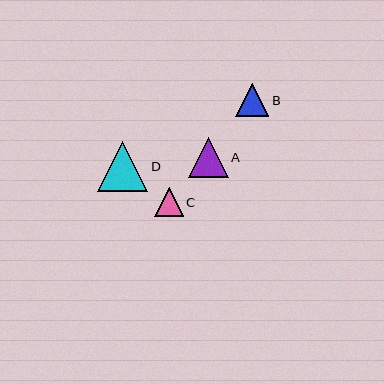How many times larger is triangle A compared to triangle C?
Triangle A is approximately 1.4 times the size of triangle C.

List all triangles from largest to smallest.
From largest to smallest: D, A, B, C.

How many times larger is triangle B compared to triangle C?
Triangle B is approximately 1.2 times the size of triangle C.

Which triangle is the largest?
Triangle D is the largest with a size of approximately 50 pixels.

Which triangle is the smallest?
Triangle C is the smallest with a size of approximately 28 pixels.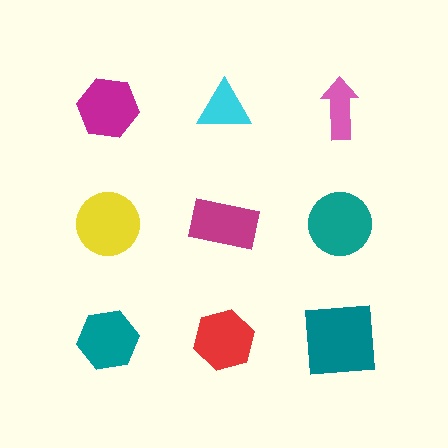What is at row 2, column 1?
A yellow circle.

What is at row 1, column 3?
A pink arrow.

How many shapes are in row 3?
3 shapes.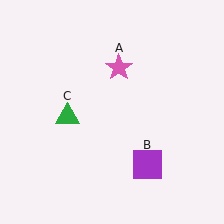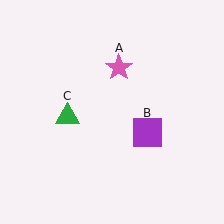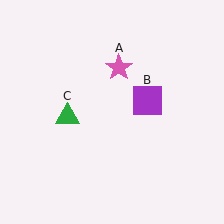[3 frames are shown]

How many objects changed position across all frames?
1 object changed position: purple square (object B).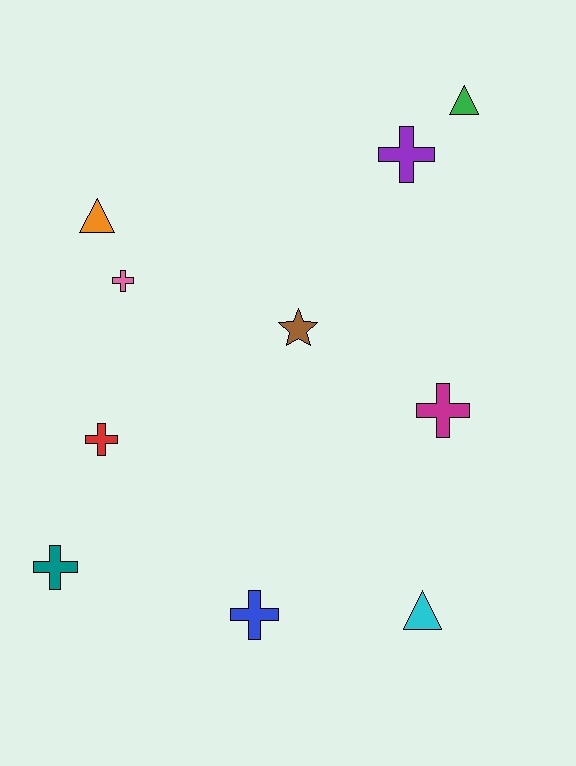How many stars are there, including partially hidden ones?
There is 1 star.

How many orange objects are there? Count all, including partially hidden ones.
There is 1 orange object.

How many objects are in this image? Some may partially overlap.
There are 10 objects.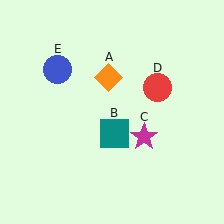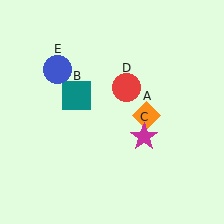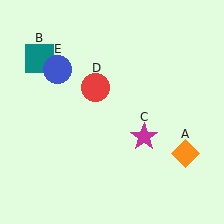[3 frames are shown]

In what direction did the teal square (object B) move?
The teal square (object B) moved up and to the left.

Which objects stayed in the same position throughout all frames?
Magenta star (object C) and blue circle (object E) remained stationary.